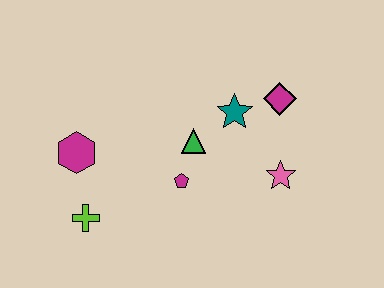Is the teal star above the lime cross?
Yes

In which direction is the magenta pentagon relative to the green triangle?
The magenta pentagon is below the green triangle.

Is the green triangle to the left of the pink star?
Yes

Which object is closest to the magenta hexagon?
The lime cross is closest to the magenta hexagon.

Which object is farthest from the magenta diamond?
The lime cross is farthest from the magenta diamond.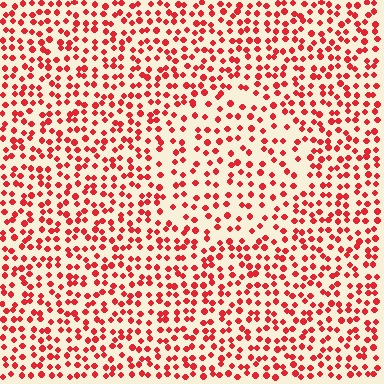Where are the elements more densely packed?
The elements are more densely packed outside the circle boundary.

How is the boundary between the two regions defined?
The boundary is defined by a change in element density (approximately 1.5x ratio). All elements are the same color, size, and shape.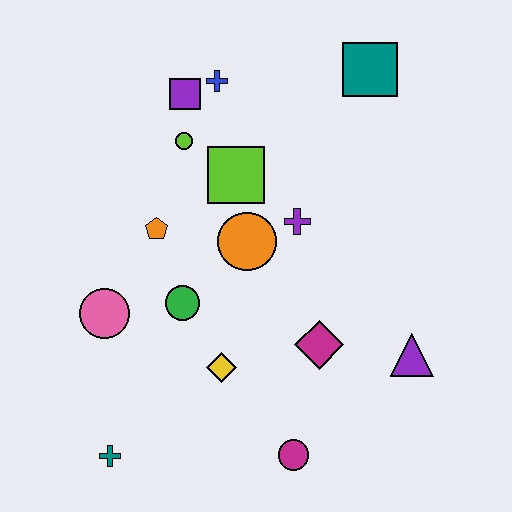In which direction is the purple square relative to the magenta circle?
The purple square is above the magenta circle.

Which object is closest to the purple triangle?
The magenta diamond is closest to the purple triangle.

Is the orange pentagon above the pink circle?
Yes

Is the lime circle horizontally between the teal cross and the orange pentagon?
No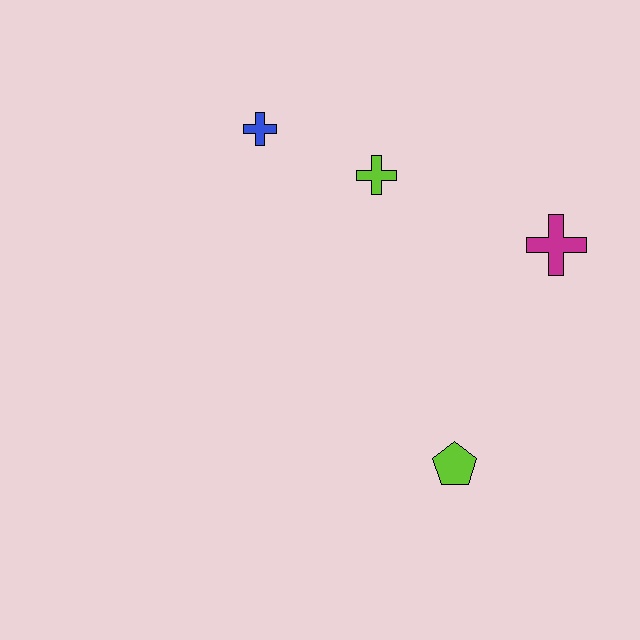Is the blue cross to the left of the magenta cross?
Yes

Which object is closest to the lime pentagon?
The magenta cross is closest to the lime pentagon.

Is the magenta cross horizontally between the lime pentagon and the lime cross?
No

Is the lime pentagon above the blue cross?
No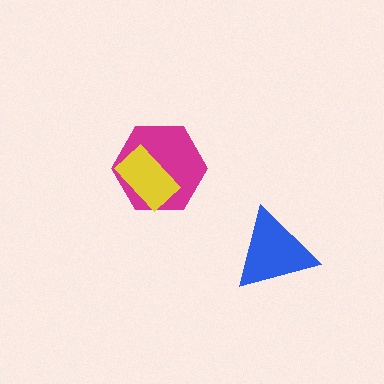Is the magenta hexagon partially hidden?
Yes, it is partially covered by another shape.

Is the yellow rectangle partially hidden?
No, no other shape covers it.